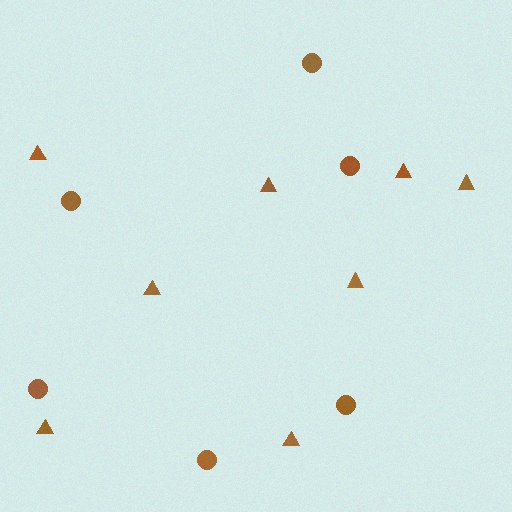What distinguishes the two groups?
There are 2 groups: one group of triangles (8) and one group of circles (6).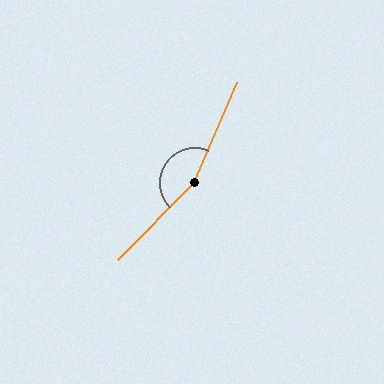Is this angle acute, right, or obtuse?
It is obtuse.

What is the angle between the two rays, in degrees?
Approximately 158 degrees.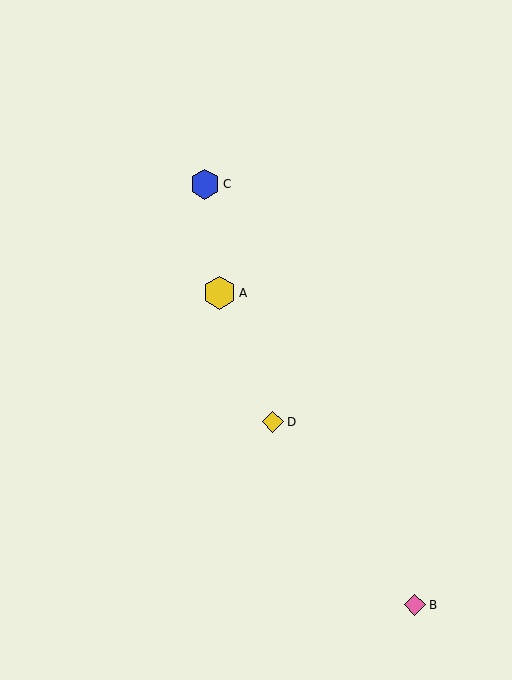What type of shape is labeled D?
Shape D is a yellow diamond.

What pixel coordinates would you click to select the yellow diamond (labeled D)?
Click at (273, 422) to select the yellow diamond D.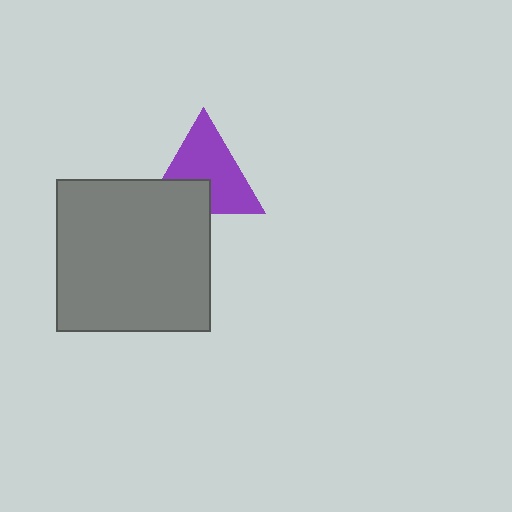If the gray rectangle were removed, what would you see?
You would see the complete purple triangle.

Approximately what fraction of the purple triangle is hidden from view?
Roughly 31% of the purple triangle is hidden behind the gray rectangle.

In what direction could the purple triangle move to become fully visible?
The purple triangle could move up. That would shift it out from behind the gray rectangle entirely.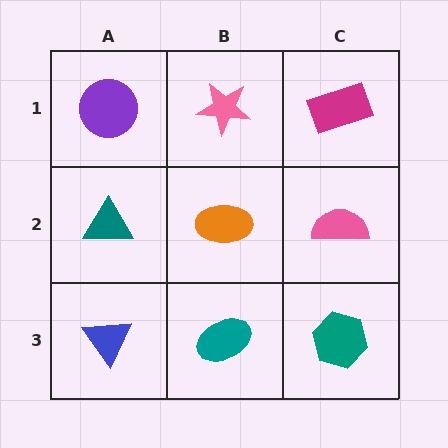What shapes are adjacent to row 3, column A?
A teal triangle (row 2, column A), a teal ellipse (row 3, column B).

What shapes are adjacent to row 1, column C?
A pink semicircle (row 2, column C), a pink star (row 1, column B).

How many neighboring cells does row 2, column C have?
3.